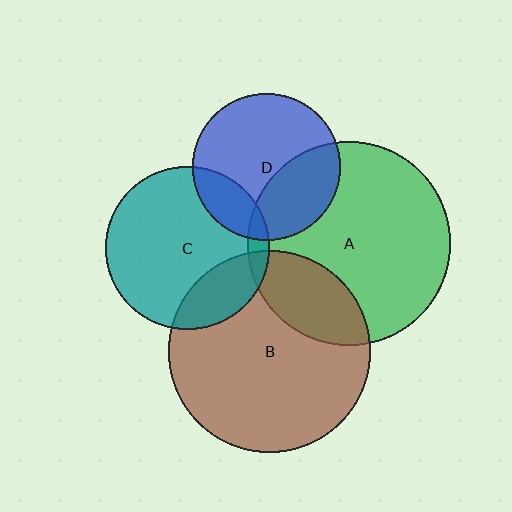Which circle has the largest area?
Circle A (green).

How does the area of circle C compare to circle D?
Approximately 1.2 times.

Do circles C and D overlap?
Yes.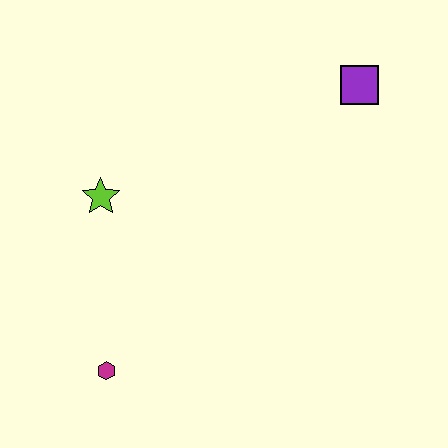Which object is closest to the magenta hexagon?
The lime star is closest to the magenta hexagon.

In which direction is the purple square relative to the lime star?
The purple square is to the right of the lime star.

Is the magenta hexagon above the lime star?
No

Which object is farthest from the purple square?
The magenta hexagon is farthest from the purple square.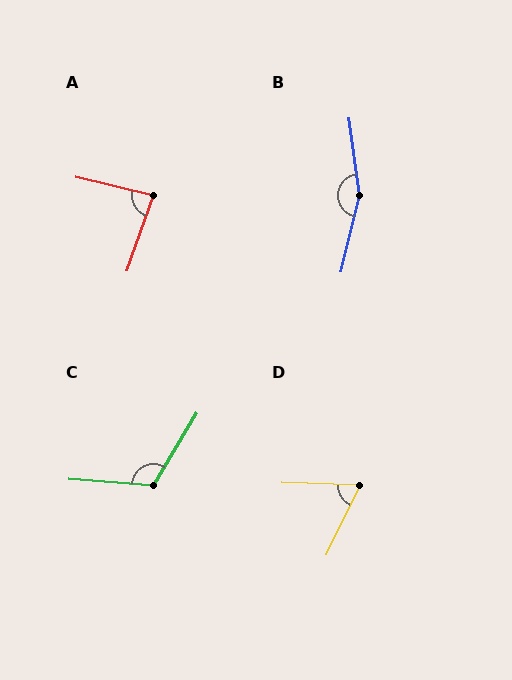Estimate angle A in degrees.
Approximately 84 degrees.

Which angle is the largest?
B, at approximately 159 degrees.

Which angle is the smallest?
D, at approximately 66 degrees.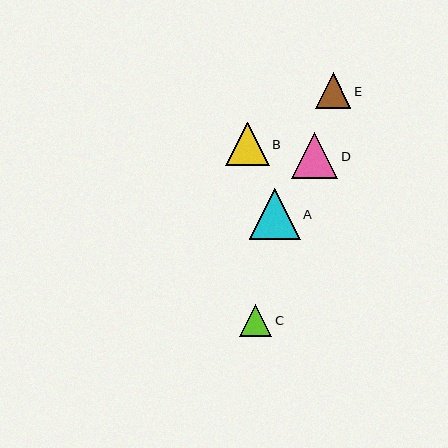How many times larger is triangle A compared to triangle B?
Triangle A is approximately 1.2 times the size of triangle B.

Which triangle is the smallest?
Triangle C is the smallest with a size of approximately 33 pixels.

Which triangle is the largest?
Triangle A is the largest with a size of approximately 51 pixels.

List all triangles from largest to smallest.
From largest to smallest: A, D, B, E, C.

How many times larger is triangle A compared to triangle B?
Triangle A is approximately 1.2 times the size of triangle B.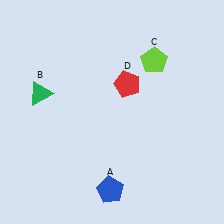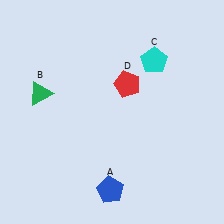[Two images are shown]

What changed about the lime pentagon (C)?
In Image 1, C is lime. In Image 2, it changed to cyan.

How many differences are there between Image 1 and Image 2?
There is 1 difference between the two images.